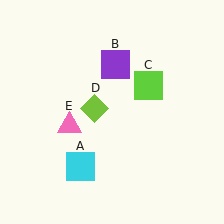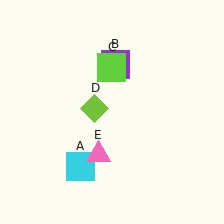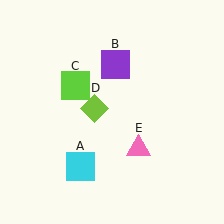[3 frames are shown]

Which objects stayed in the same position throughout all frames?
Cyan square (object A) and purple square (object B) and lime diamond (object D) remained stationary.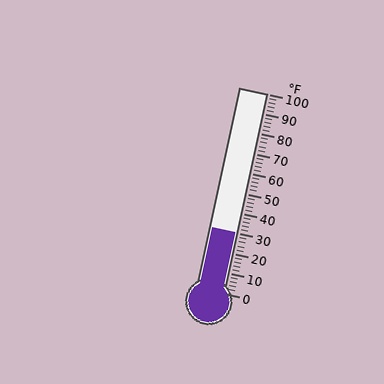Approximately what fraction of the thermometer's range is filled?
The thermometer is filled to approximately 30% of its range.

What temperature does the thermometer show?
The thermometer shows approximately 30°F.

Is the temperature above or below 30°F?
The temperature is at 30°F.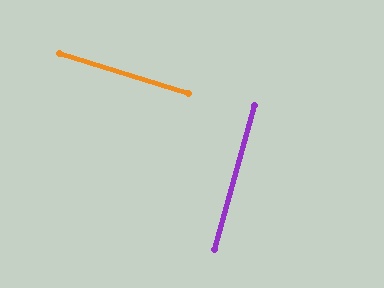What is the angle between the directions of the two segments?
Approximately 88 degrees.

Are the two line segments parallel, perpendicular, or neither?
Perpendicular — they meet at approximately 88°.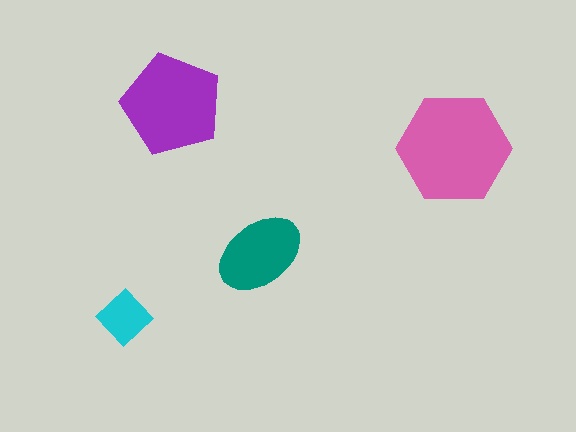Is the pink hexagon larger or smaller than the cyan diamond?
Larger.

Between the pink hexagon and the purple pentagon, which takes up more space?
The pink hexagon.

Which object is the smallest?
The cyan diamond.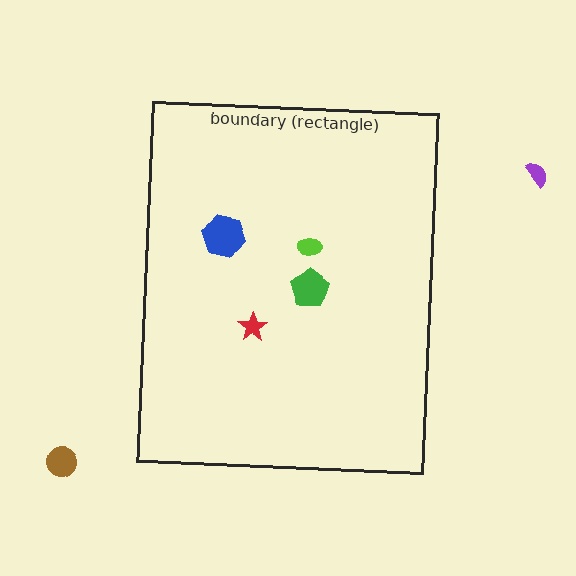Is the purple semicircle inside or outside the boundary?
Outside.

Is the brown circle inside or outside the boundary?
Outside.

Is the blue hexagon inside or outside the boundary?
Inside.